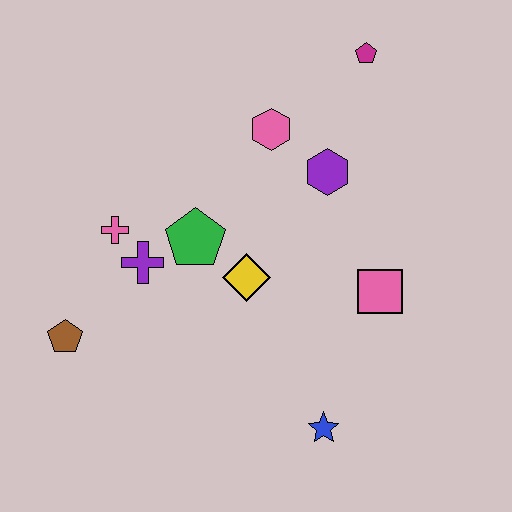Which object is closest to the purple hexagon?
The pink hexagon is closest to the purple hexagon.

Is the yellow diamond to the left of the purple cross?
No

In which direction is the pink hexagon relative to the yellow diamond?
The pink hexagon is above the yellow diamond.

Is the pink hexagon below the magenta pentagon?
Yes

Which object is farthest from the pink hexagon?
The blue star is farthest from the pink hexagon.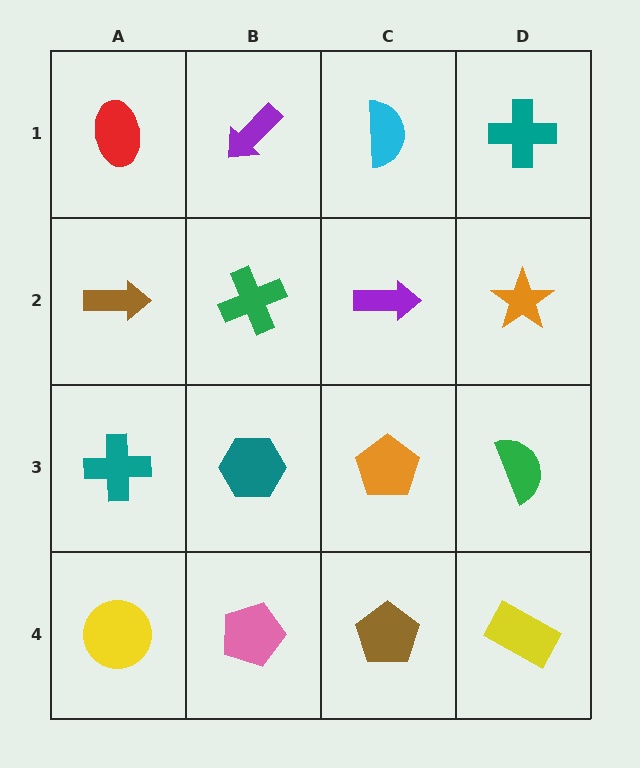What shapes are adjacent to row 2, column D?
A teal cross (row 1, column D), a green semicircle (row 3, column D), a purple arrow (row 2, column C).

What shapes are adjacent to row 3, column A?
A brown arrow (row 2, column A), a yellow circle (row 4, column A), a teal hexagon (row 3, column B).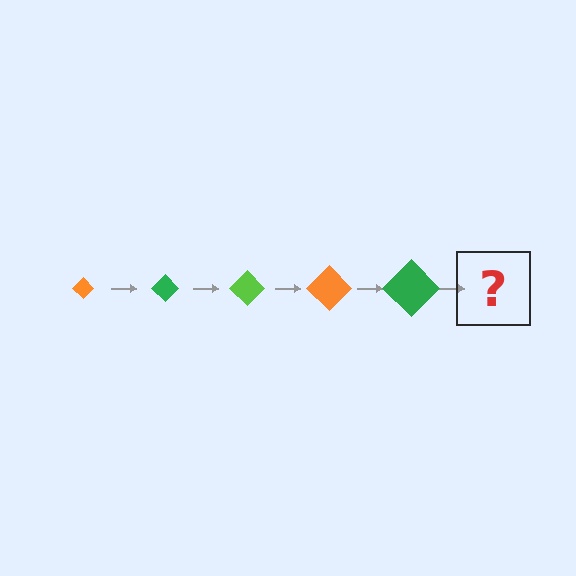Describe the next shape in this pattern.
It should be a lime diamond, larger than the previous one.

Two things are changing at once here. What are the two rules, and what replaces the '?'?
The two rules are that the diamond grows larger each step and the color cycles through orange, green, and lime. The '?' should be a lime diamond, larger than the previous one.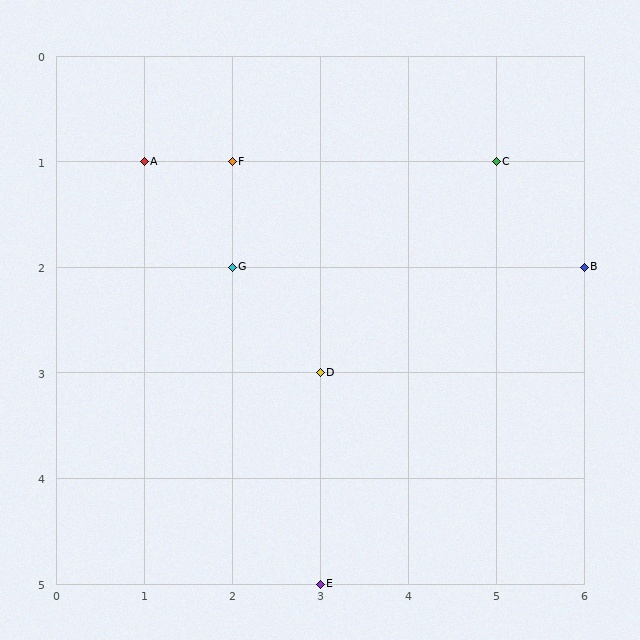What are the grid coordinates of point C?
Point C is at grid coordinates (5, 1).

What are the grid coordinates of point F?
Point F is at grid coordinates (2, 1).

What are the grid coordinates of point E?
Point E is at grid coordinates (3, 5).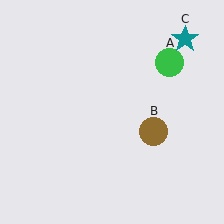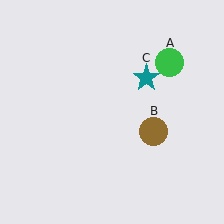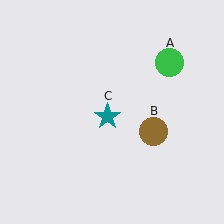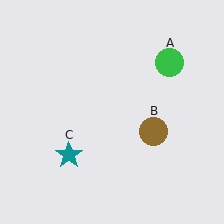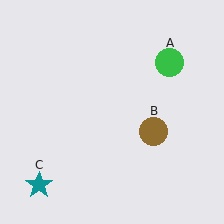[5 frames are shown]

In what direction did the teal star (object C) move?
The teal star (object C) moved down and to the left.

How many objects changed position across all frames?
1 object changed position: teal star (object C).